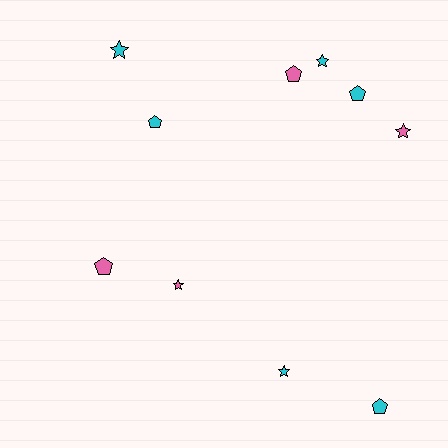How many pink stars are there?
There are 2 pink stars.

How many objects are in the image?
There are 10 objects.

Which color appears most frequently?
Cyan, with 6 objects.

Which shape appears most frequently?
Star, with 5 objects.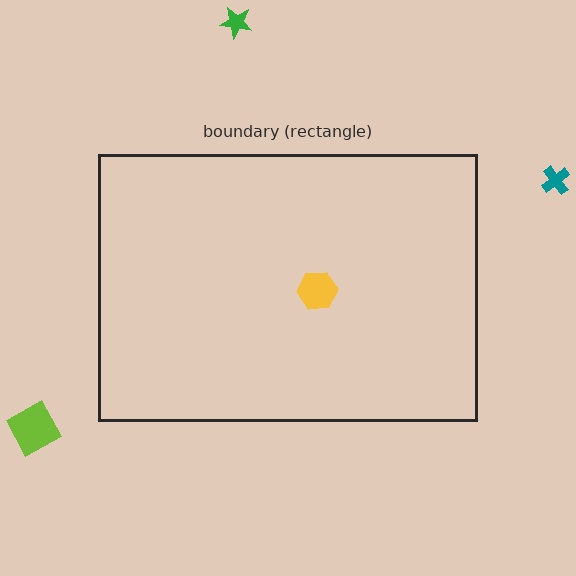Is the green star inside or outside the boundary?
Outside.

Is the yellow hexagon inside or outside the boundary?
Inside.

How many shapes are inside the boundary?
1 inside, 3 outside.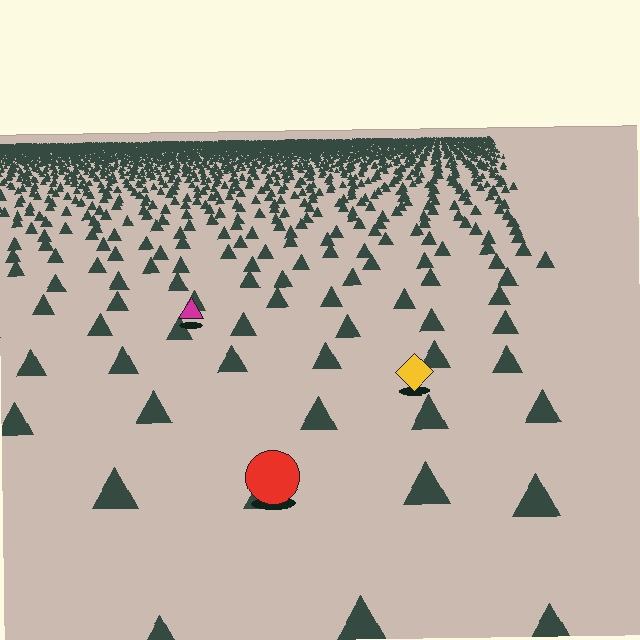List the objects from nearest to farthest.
From nearest to farthest: the red circle, the yellow diamond, the magenta triangle.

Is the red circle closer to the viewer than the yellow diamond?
Yes. The red circle is closer — you can tell from the texture gradient: the ground texture is coarser near it.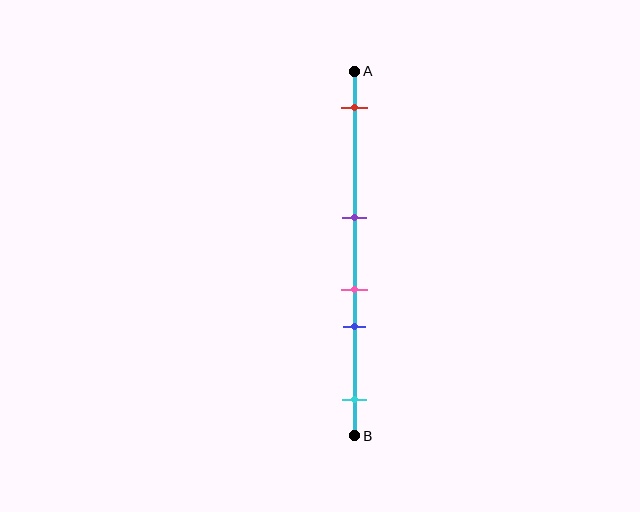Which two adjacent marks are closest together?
The pink and blue marks are the closest adjacent pair.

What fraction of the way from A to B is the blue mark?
The blue mark is approximately 70% (0.7) of the way from A to B.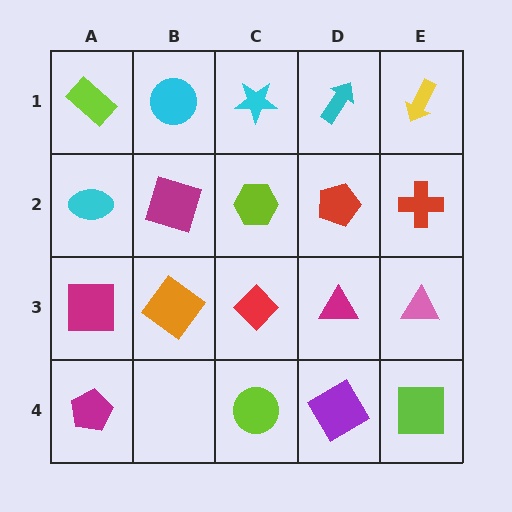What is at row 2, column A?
A cyan ellipse.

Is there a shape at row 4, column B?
No, that cell is empty.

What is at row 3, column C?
A red diamond.